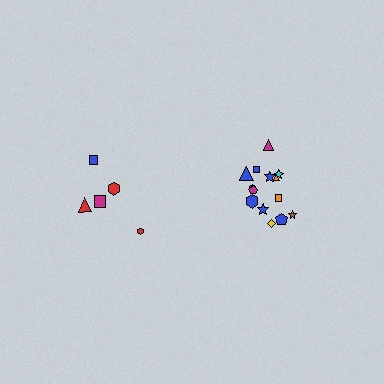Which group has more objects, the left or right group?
The right group.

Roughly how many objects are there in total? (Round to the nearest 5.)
Roughly 20 objects in total.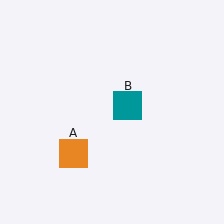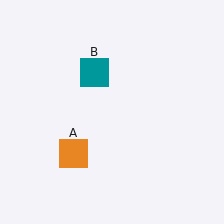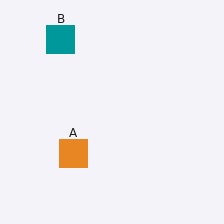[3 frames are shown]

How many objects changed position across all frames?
1 object changed position: teal square (object B).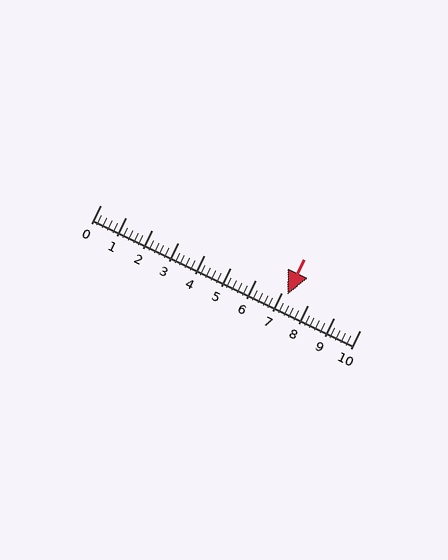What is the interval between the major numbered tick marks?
The major tick marks are spaced 1 units apart.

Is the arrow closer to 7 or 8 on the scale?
The arrow is closer to 7.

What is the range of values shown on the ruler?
The ruler shows values from 0 to 10.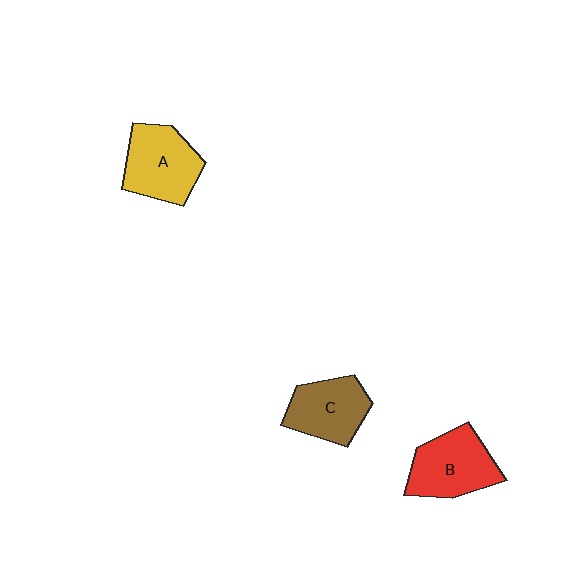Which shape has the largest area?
Shape B (red).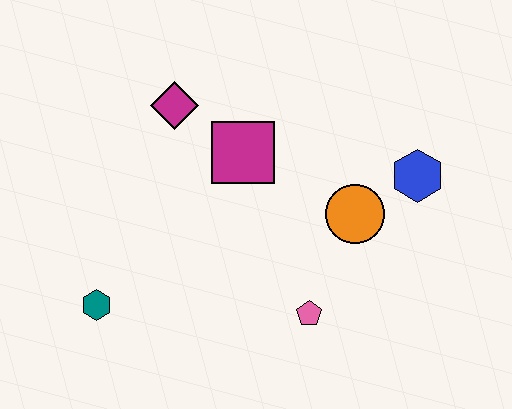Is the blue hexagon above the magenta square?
No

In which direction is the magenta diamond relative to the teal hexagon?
The magenta diamond is above the teal hexagon.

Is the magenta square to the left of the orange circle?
Yes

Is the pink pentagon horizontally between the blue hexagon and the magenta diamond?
Yes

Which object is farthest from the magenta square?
The teal hexagon is farthest from the magenta square.